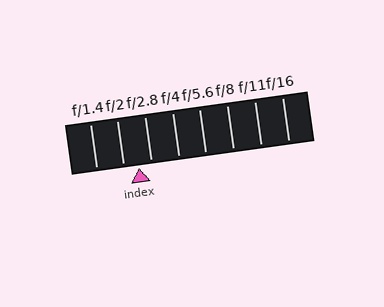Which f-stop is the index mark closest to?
The index mark is closest to f/2.8.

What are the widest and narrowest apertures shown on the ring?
The widest aperture shown is f/1.4 and the narrowest is f/16.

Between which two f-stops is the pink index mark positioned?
The index mark is between f/2 and f/2.8.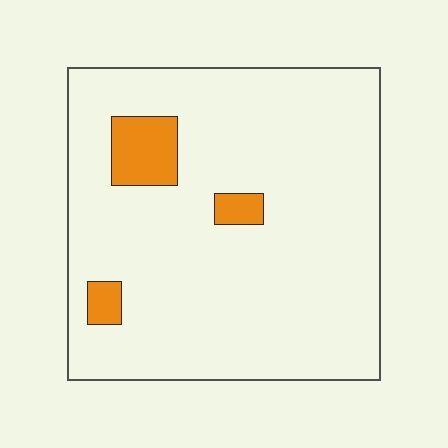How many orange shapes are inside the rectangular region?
3.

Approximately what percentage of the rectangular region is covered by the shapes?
Approximately 10%.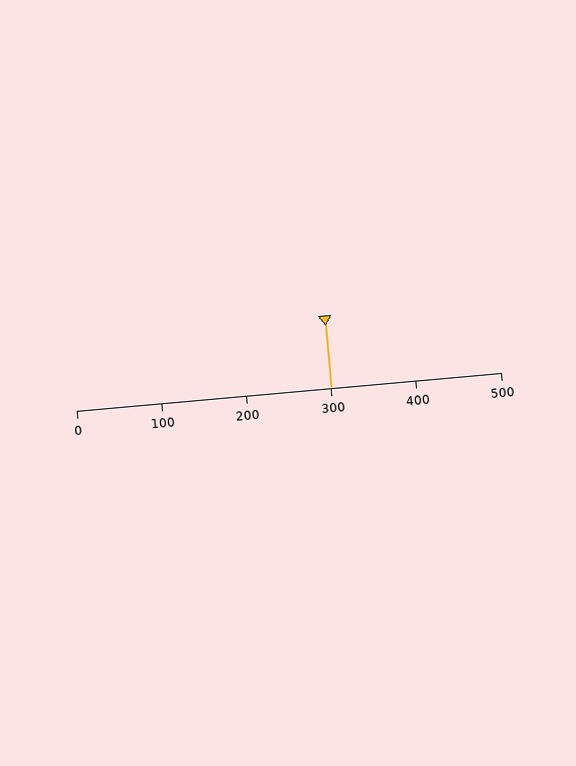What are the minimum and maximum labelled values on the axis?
The axis runs from 0 to 500.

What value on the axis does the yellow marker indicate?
The marker indicates approximately 300.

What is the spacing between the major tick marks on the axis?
The major ticks are spaced 100 apart.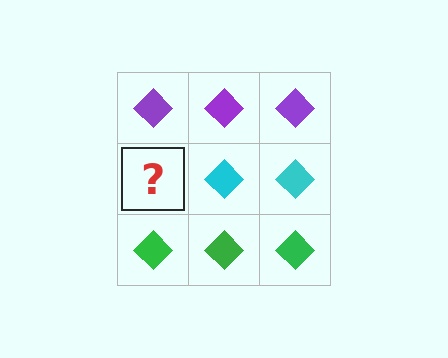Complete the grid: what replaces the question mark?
The question mark should be replaced with a cyan diamond.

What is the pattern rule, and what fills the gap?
The rule is that each row has a consistent color. The gap should be filled with a cyan diamond.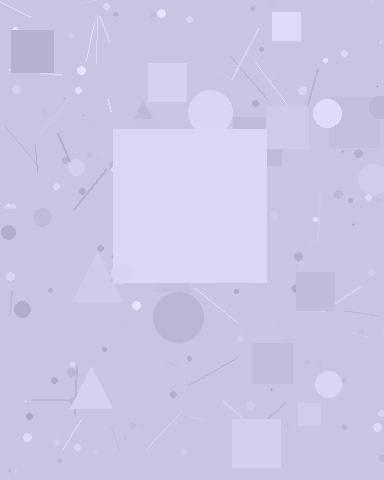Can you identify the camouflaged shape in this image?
The camouflaged shape is a square.